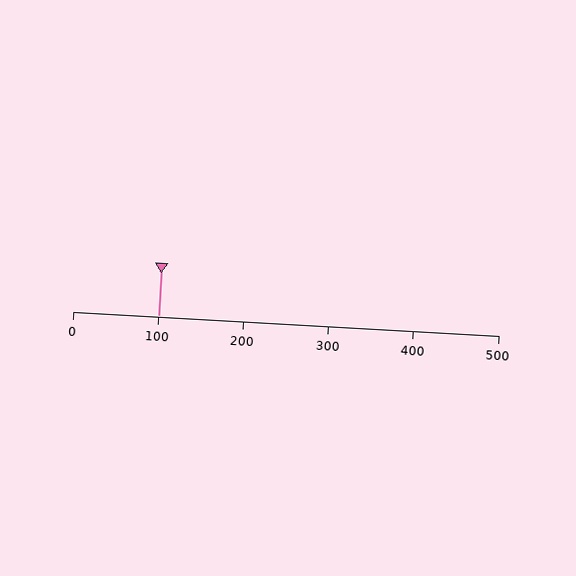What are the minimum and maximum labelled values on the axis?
The axis runs from 0 to 500.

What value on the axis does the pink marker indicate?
The marker indicates approximately 100.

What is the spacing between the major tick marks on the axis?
The major ticks are spaced 100 apart.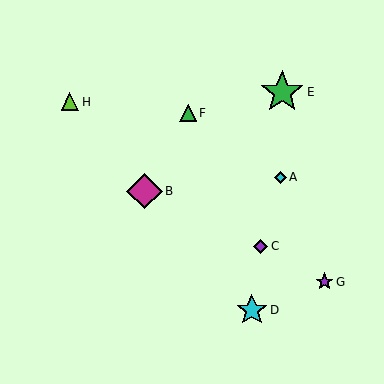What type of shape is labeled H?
Shape H is a lime triangle.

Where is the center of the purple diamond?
The center of the purple diamond is at (260, 246).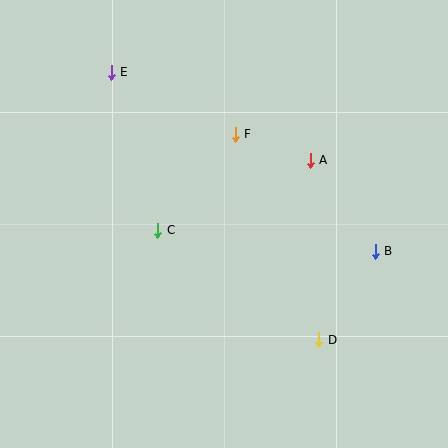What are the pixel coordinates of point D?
Point D is at (319, 340).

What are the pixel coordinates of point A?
Point A is at (310, 160).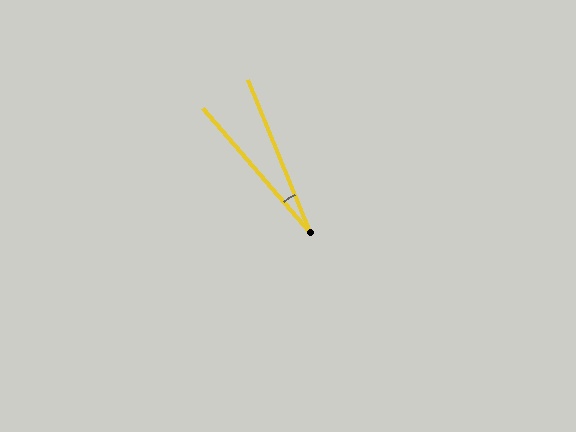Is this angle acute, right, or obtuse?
It is acute.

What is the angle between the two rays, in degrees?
Approximately 18 degrees.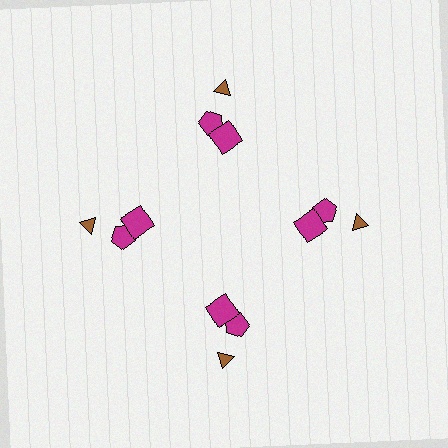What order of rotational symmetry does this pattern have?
This pattern has 4-fold rotational symmetry.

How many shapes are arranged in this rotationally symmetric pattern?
There are 12 shapes, arranged in 4 groups of 3.